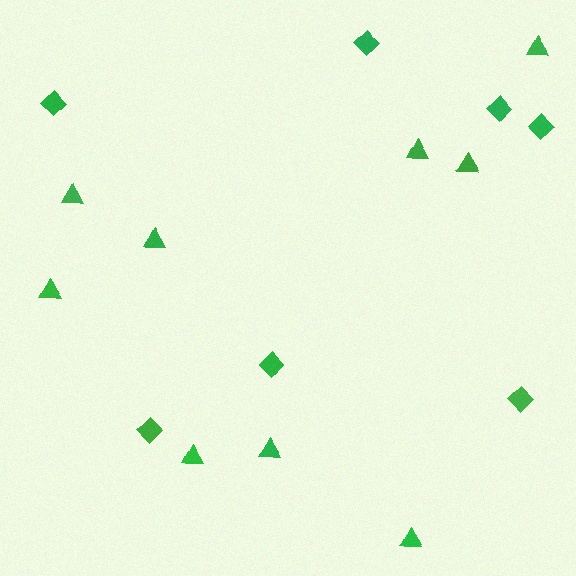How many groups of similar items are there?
There are 2 groups: one group of triangles (9) and one group of diamonds (7).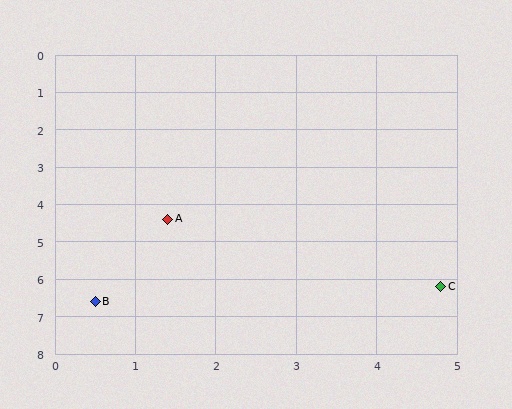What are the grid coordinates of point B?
Point B is at approximately (0.5, 6.6).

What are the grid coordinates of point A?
Point A is at approximately (1.4, 4.4).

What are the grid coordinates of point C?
Point C is at approximately (4.8, 6.2).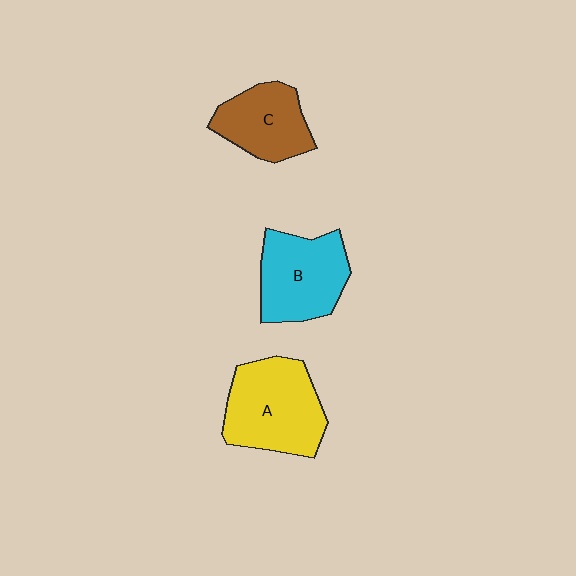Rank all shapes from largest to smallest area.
From largest to smallest: A (yellow), B (cyan), C (brown).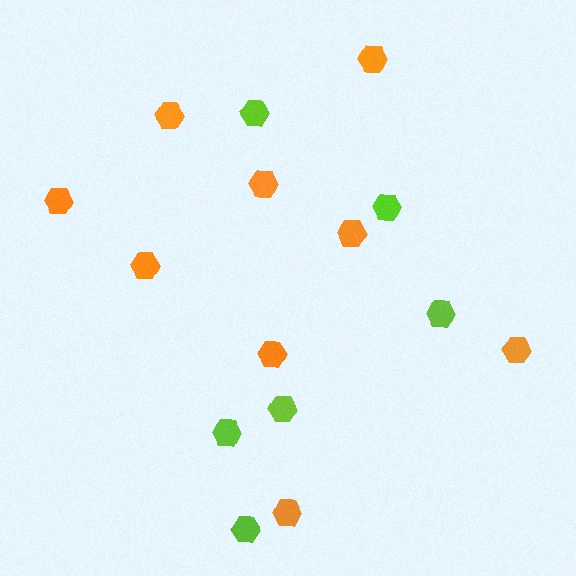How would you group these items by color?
There are 2 groups: one group of lime hexagons (6) and one group of orange hexagons (9).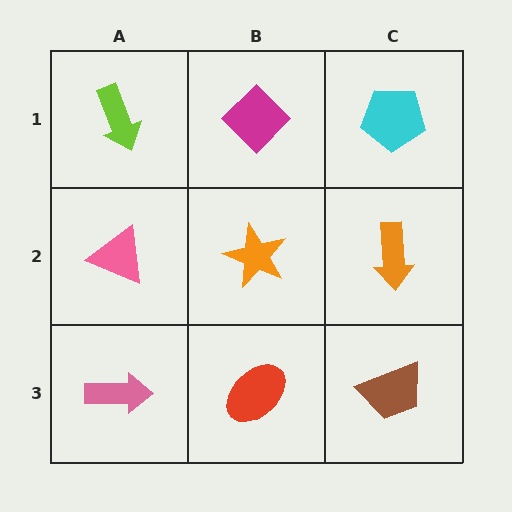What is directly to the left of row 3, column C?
A red ellipse.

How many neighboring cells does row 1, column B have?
3.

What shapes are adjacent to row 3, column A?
A pink triangle (row 2, column A), a red ellipse (row 3, column B).